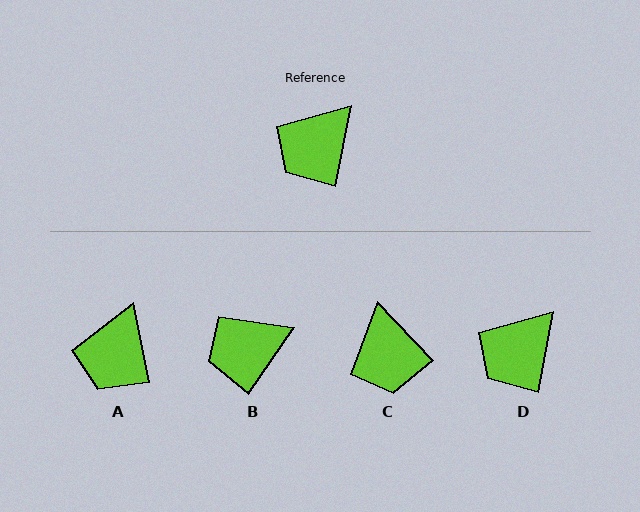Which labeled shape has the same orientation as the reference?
D.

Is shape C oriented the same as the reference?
No, it is off by about 55 degrees.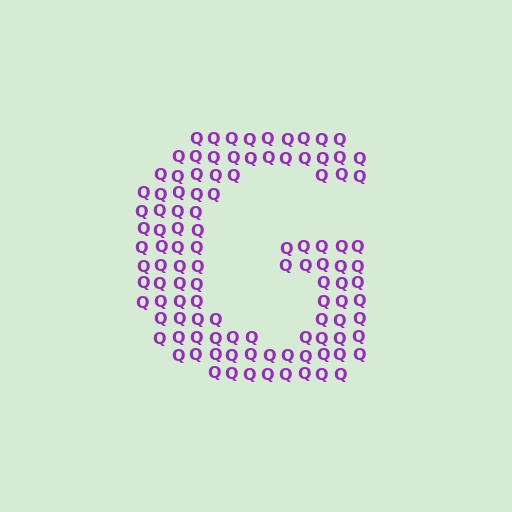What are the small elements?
The small elements are letter Q's.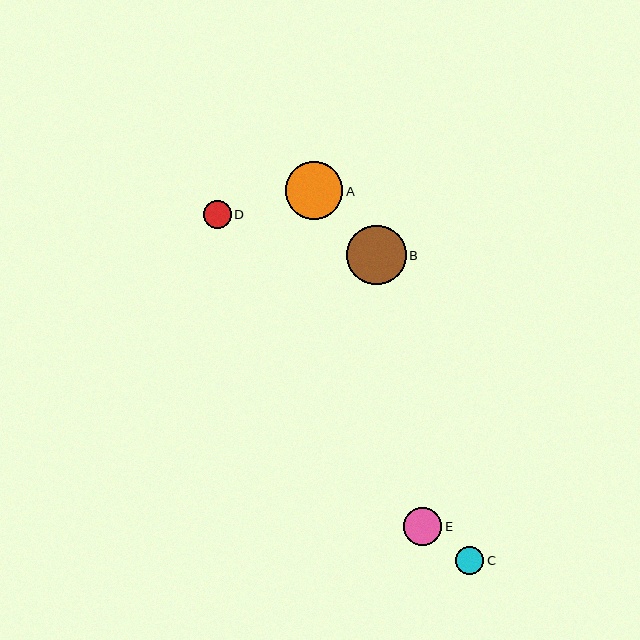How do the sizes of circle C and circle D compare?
Circle C and circle D are approximately the same size.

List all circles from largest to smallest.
From largest to smallest: B, A, E, C, D.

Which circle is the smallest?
Circle D is the smallest with a size of approximately 28 pixels.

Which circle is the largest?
Circle B is the largest with a size of approximately 59 pixels.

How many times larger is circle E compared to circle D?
Circle E is approximately 1.4 times the size of circle D.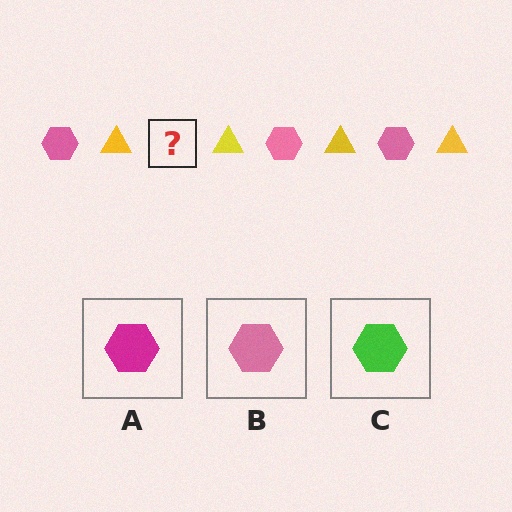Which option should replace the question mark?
Option B.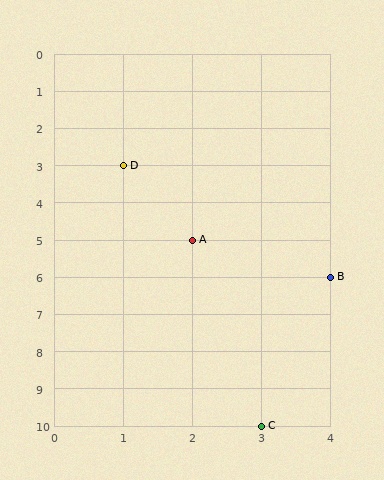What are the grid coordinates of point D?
Point D is at grid coordinates (1, 3).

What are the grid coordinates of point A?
Point A is at grid coordinates (2, 5).